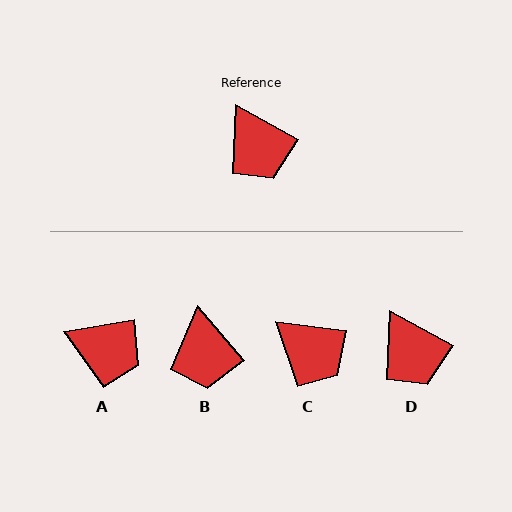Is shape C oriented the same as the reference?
No, it is off by about 21 degrees.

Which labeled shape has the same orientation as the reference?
D.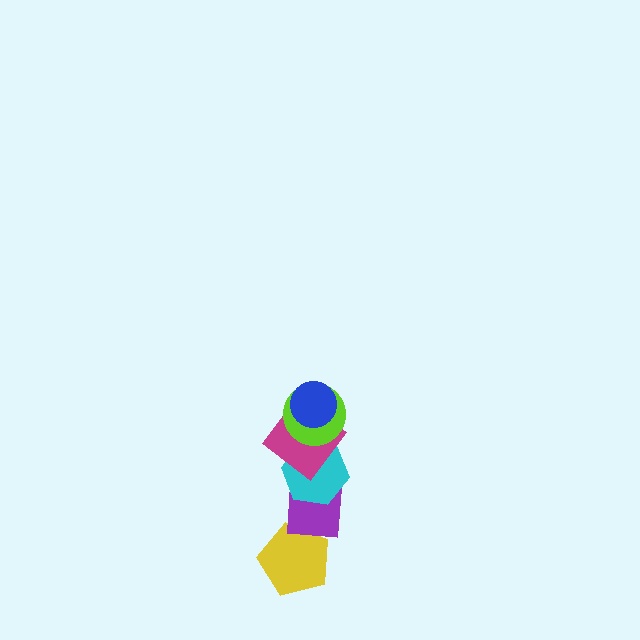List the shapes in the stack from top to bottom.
From top to bottom: the blue circle, the lime circle, the magenta diamond, the cyan hexagon, the purple square, the yellow pentagon.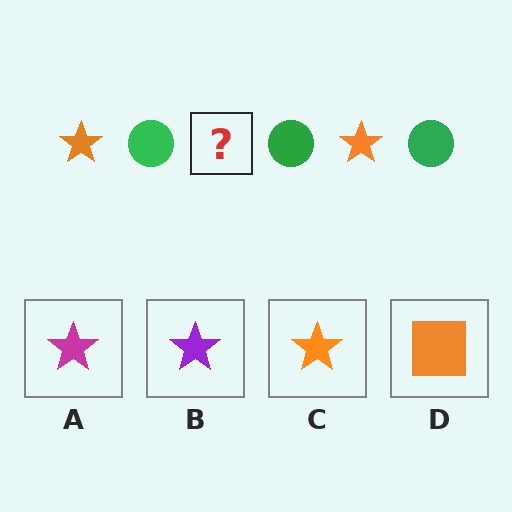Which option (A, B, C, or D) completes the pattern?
C.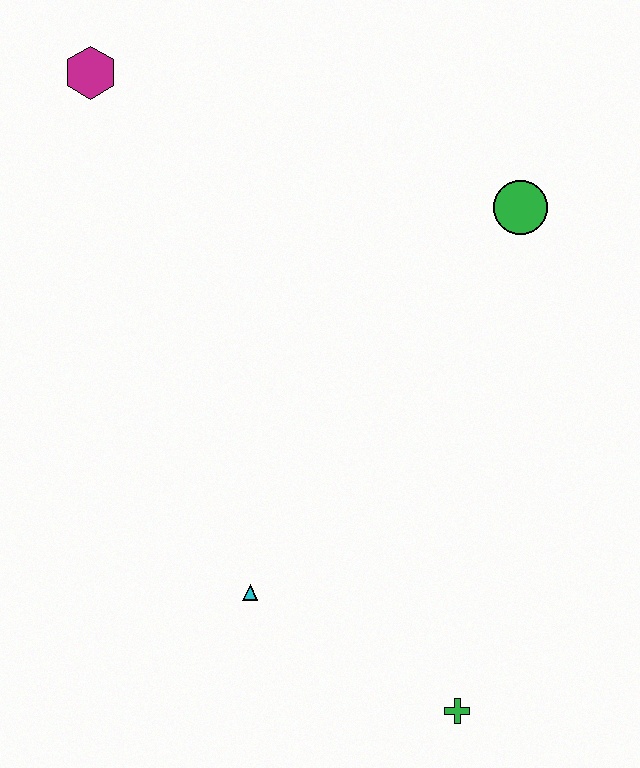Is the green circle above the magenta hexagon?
No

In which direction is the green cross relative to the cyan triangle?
The green cross is to the right of the cyan triangle.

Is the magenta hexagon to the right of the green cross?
No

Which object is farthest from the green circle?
The green cross is farthest from the green circle.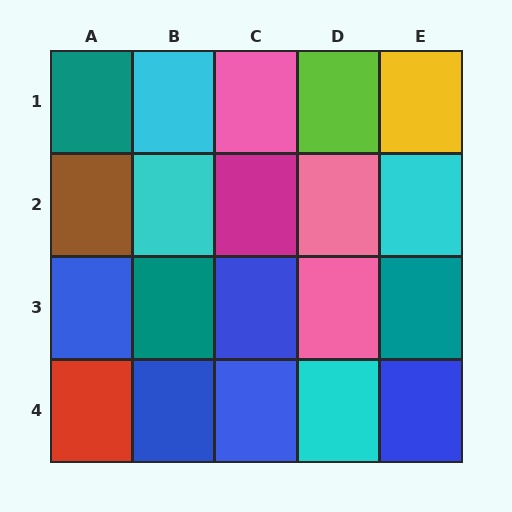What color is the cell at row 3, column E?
Teal.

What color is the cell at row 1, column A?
Teal.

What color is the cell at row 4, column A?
Red.